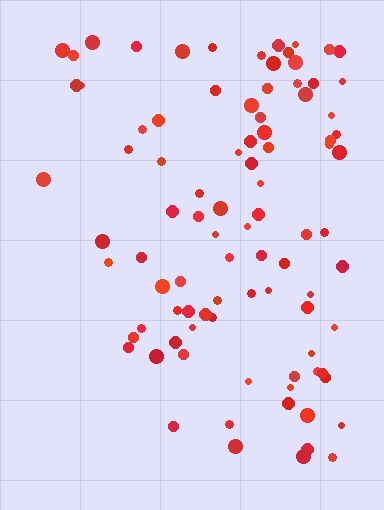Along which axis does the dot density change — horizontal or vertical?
Horizontal.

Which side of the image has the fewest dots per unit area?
The left.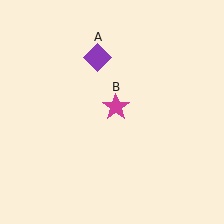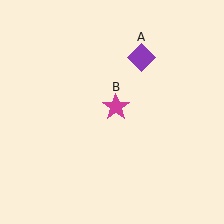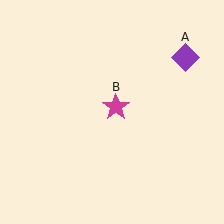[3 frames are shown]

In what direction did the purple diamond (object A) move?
The purple diamond (object A) moved right.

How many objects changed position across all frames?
1 object changed position: purple diamond (object A).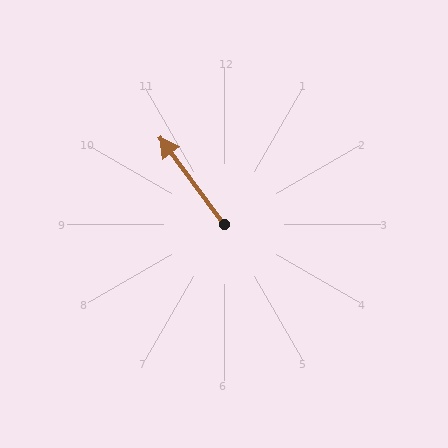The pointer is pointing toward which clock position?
Roughly 11 o'clock.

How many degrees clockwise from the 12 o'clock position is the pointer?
Approximately 323 degrees.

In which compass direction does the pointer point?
Northwest.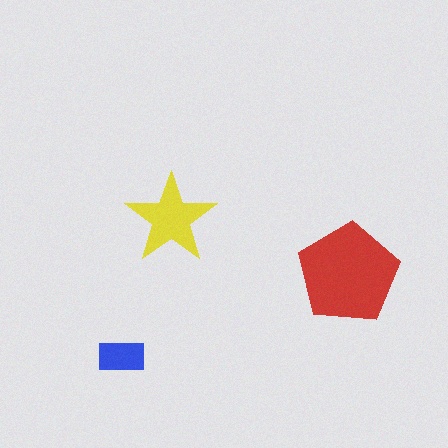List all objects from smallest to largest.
The blue rectangle, the yellow star, the red pentagon.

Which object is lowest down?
The blue rectangle is bottommost.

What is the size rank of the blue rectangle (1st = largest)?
3rd.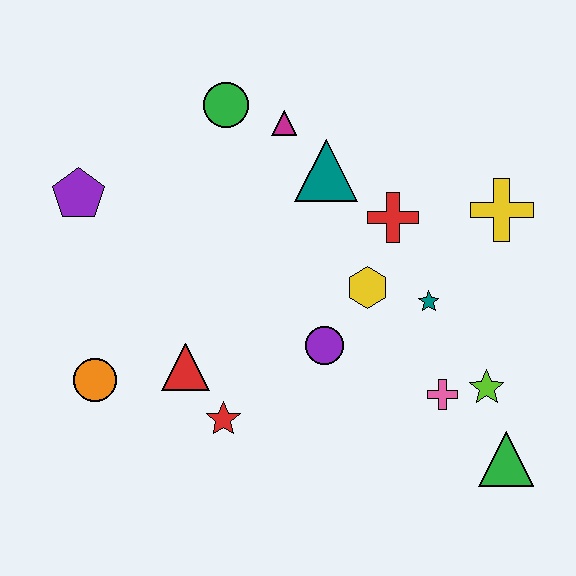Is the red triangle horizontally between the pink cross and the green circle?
No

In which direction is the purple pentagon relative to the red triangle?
The purple pentagon is above the red triangle.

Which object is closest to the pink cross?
The lime star is closest to the pink cross.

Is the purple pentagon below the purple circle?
No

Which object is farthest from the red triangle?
The yellow cross is farthest from the red triangle.